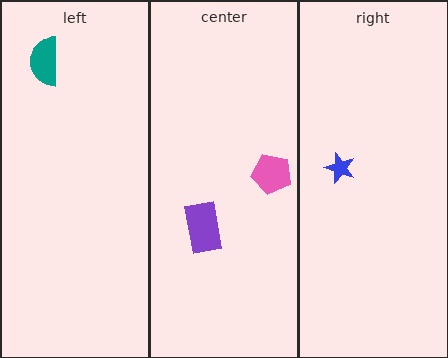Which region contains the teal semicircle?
The left region.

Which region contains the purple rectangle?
The center region.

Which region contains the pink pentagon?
The center region.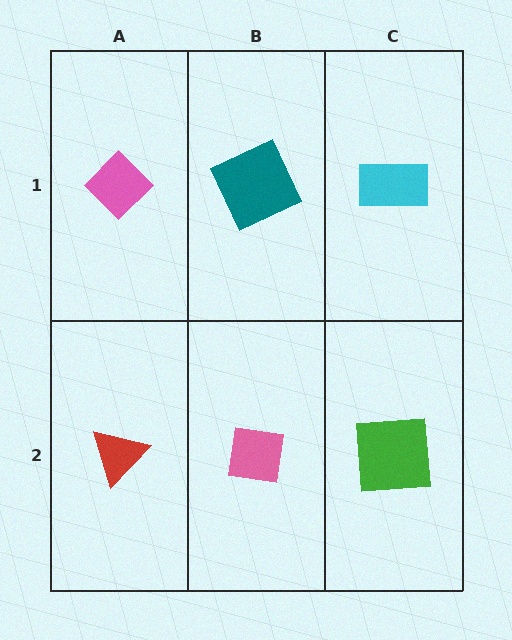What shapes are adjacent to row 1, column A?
A red triangle (row 2, column A), a teal square (row 1, column B).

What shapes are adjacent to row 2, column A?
A pink diamond (row 1, column A), a pink square (row 2, column B).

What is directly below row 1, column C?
A green square.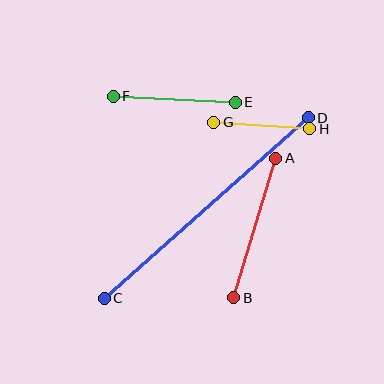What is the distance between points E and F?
The distance is approximately 122 pixels.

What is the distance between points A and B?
The distance is approximately 145 pixels.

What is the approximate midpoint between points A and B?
The midpoint is at approximately (255, 228) pixels.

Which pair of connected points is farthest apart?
Points C and D are farthest apart.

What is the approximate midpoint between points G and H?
The midpoint is at approximately (262, 126) pixels.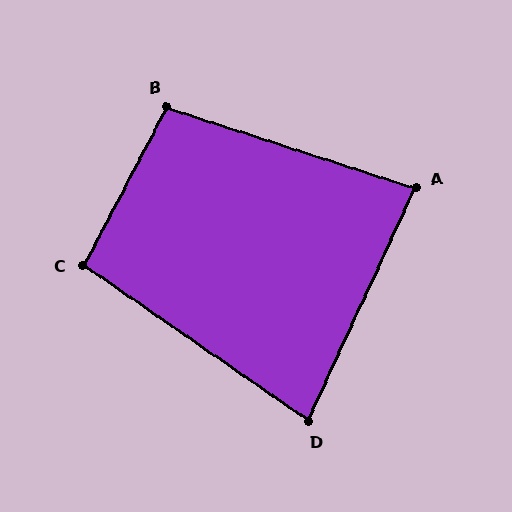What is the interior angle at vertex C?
Approximately 97 degrees (obtuse).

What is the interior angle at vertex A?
Approximately 83 degrees (acute).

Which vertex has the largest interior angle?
B, at approximately 100 degrees.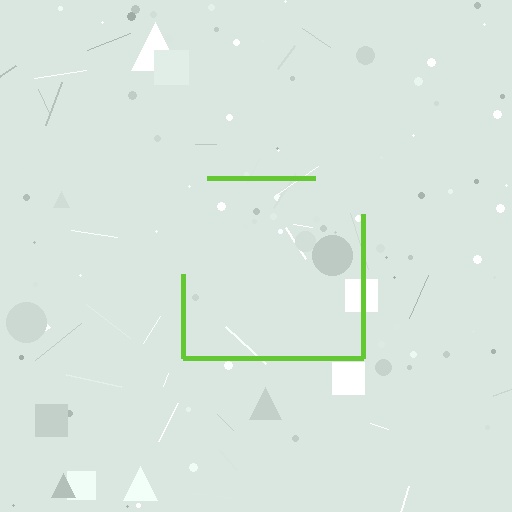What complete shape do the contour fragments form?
The contour fragments form a square.